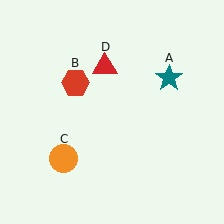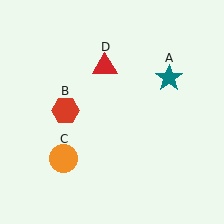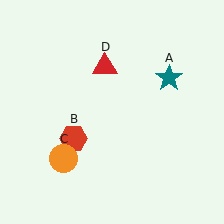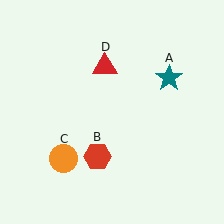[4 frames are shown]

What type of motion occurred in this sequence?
The red hexagon (object B) rotated counterclockwise around the center of the scene.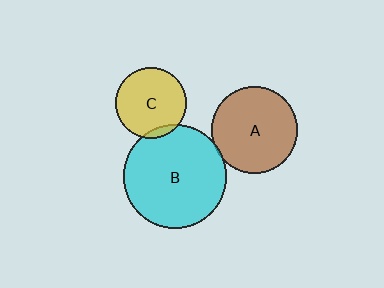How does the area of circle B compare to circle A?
Approximately 1.4 times.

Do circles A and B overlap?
Yes.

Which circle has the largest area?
Circle B (cyan).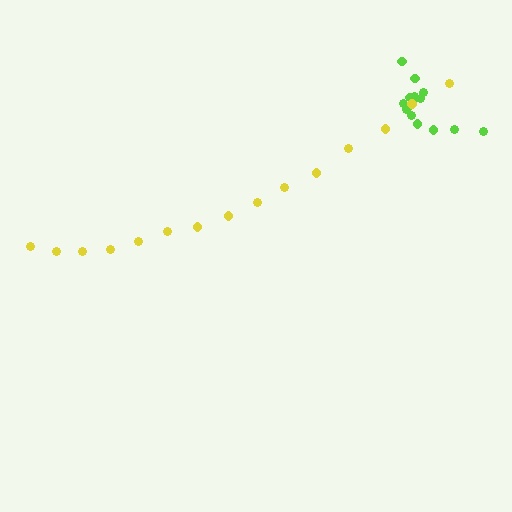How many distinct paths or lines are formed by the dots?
There are 2 distinct paths.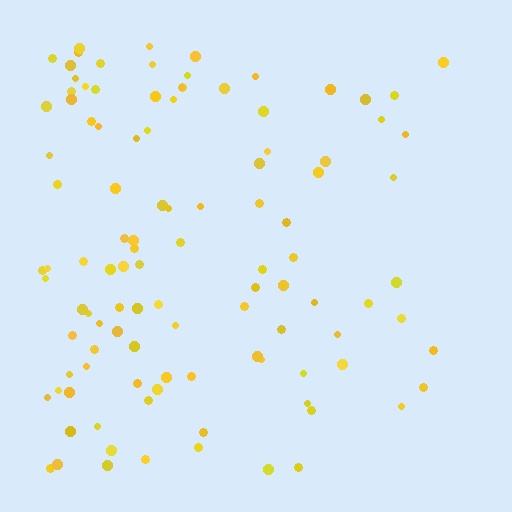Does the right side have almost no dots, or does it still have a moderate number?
Still a moderate number, just noticeably fewer than the left.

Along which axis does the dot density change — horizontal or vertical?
Horizontal.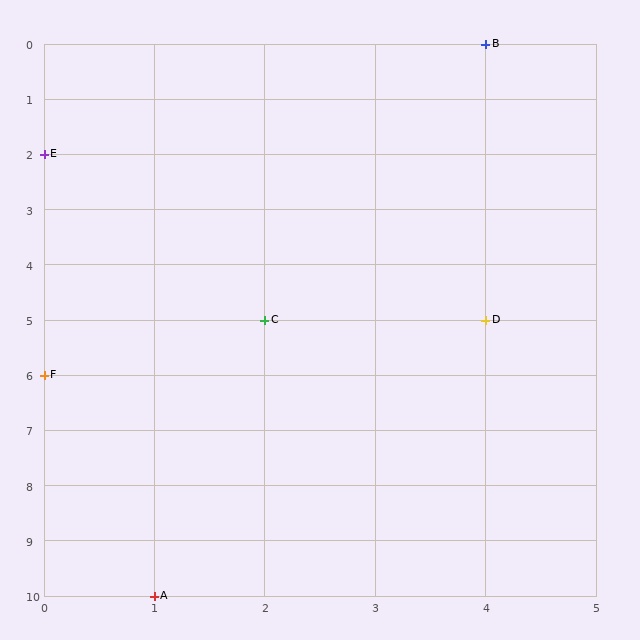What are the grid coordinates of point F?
Point F is at grid coordinates (0, 6).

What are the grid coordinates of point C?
Point C is at grid coordinates (2, 5).